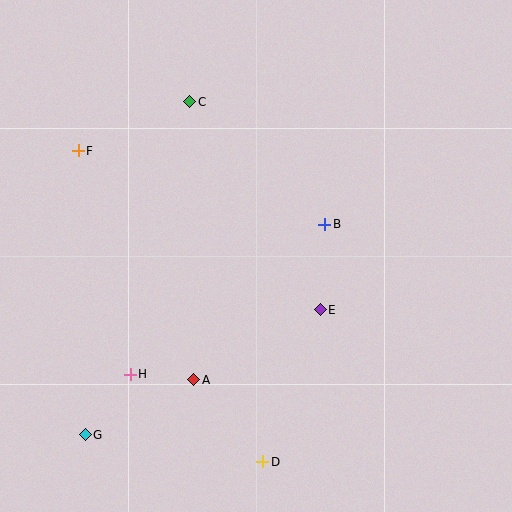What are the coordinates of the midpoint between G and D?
The midpoint between G and D is at (174, 448).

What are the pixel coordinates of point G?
Point G is at (85, 435).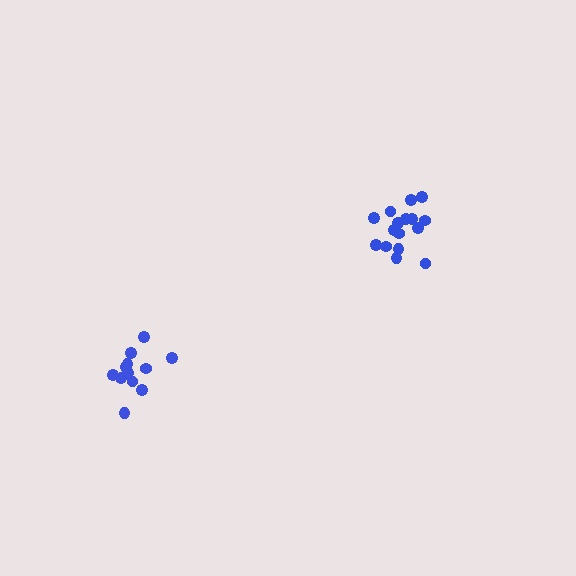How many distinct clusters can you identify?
There are 2 distinct clusters.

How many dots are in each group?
Group 1: 16 dots, Group 2: 12 dots (28 total).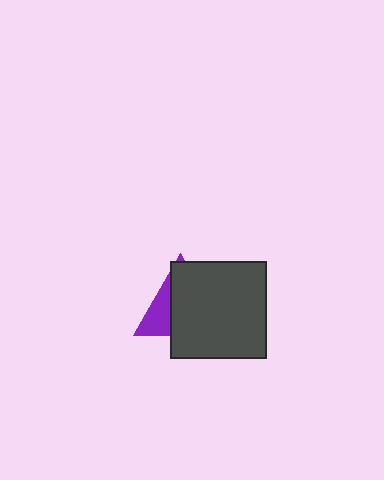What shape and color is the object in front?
The object in front is a dark gray square.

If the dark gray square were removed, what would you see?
You would see the complete purple triangle.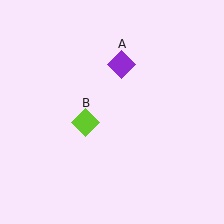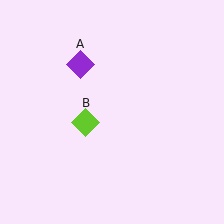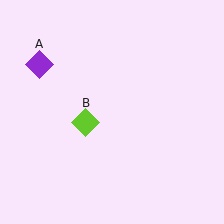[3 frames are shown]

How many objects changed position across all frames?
1 object changed position: purple diamond (object A).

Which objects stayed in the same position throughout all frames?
Lime diamond (object B) remained stationary.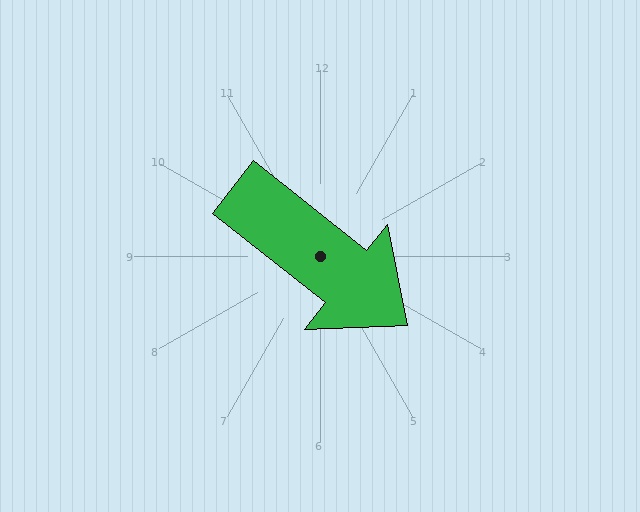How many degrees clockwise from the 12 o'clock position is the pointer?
Approximately 128 degrees.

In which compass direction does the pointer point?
Southeast.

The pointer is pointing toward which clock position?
Roughly 4 o'clock.